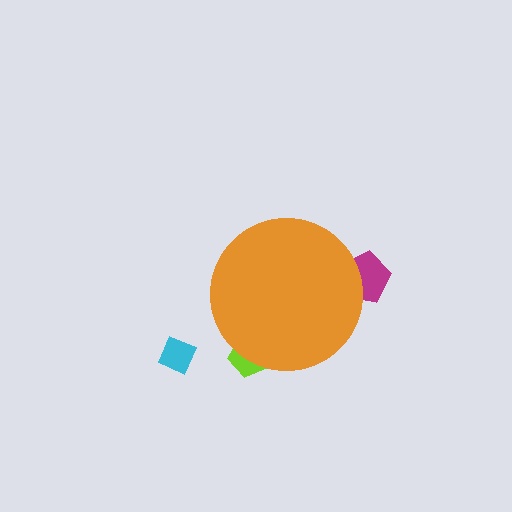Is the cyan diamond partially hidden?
No, the cyan diamond is fully visible.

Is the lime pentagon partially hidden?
Yes, the lime pentagon is partially hidden behind the orange circle.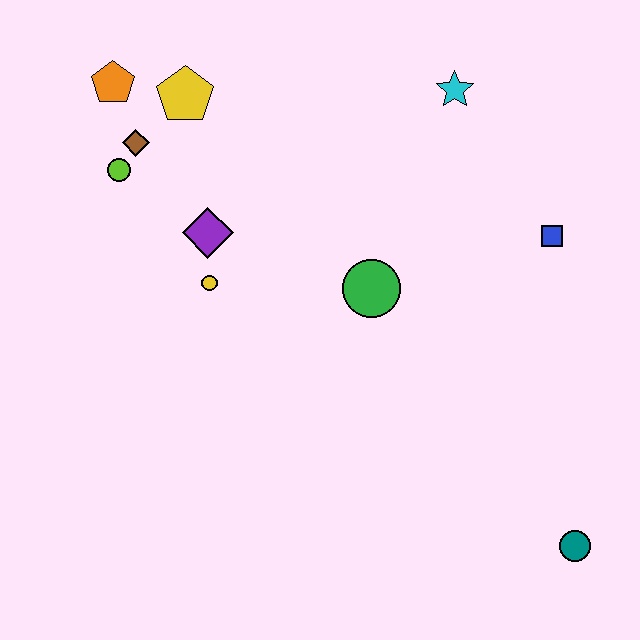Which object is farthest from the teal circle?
The orange pentagon is farthest from the teal circle.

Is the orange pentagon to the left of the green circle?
Yes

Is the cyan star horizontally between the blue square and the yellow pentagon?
Yes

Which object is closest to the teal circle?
The blue square is closest to the teal circle.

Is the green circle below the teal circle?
No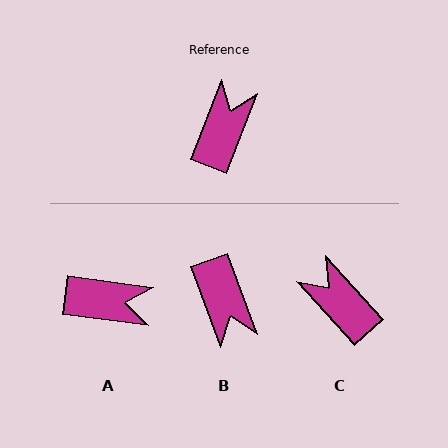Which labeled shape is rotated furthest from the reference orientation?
B, about 139 degrees away.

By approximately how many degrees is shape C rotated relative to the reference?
Approximately 63 degrees counter-clockwise.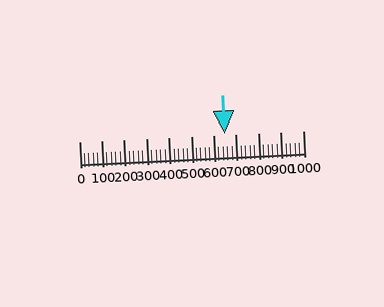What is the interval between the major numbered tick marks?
The major tick marks are spaced 100 units apart.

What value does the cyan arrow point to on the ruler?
The cyan arrow points to approximately 651.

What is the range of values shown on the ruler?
The ruler shows values from 0 to 1000.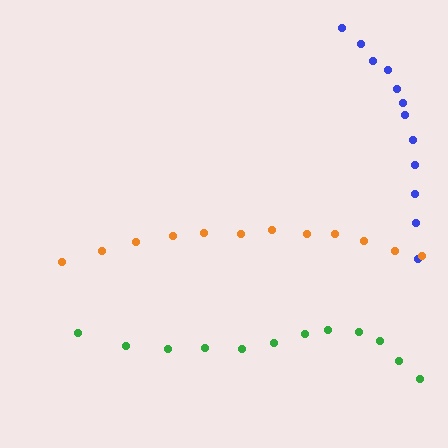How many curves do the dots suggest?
There are 3 distinct paths.